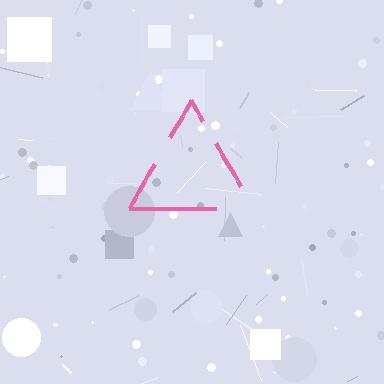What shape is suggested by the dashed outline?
The dashed outline suggests a triangle.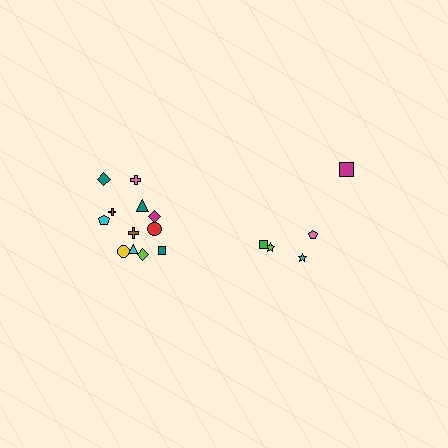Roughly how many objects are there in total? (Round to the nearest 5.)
Roughly 15 objects in total.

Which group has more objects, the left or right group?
The left group.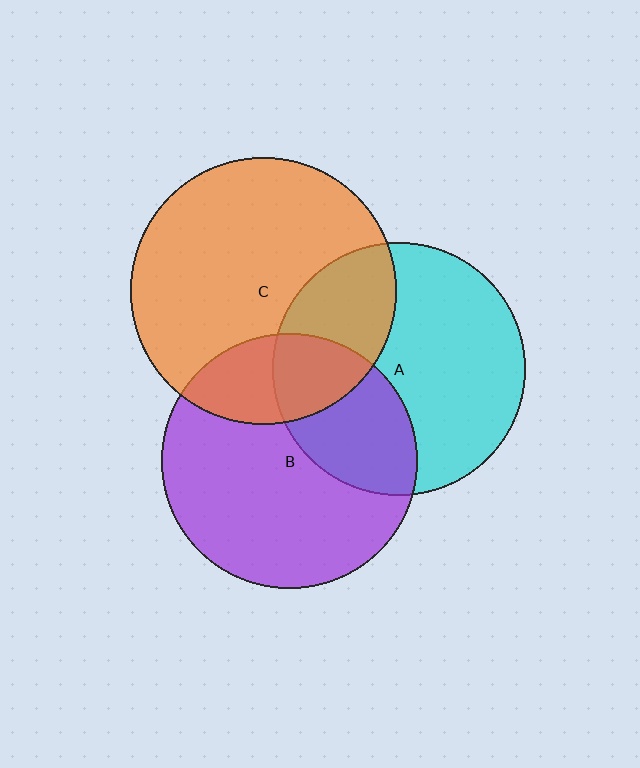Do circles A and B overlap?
Yes.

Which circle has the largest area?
Circle C (orange).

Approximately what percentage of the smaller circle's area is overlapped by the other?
Approximately 35%.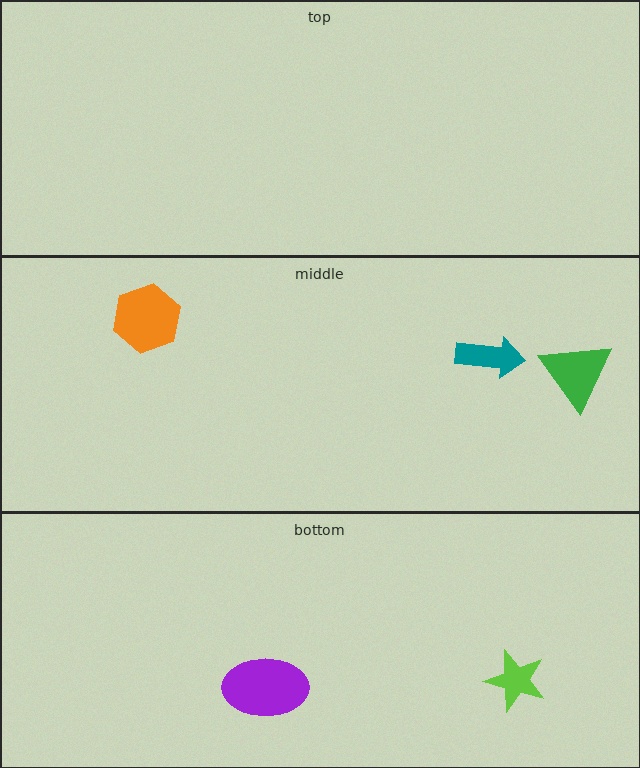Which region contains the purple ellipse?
The bottom region.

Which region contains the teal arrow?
The middle region.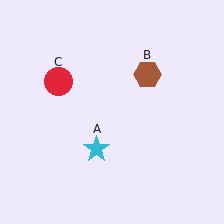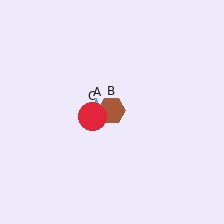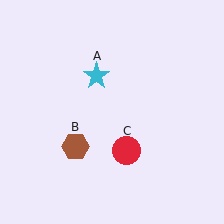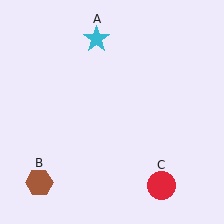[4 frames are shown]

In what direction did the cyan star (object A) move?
The cyan star (object A) moved up.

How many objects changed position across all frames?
3 objects changed position: cyan star (object A), brown hexagon (object B), red circle (object C).